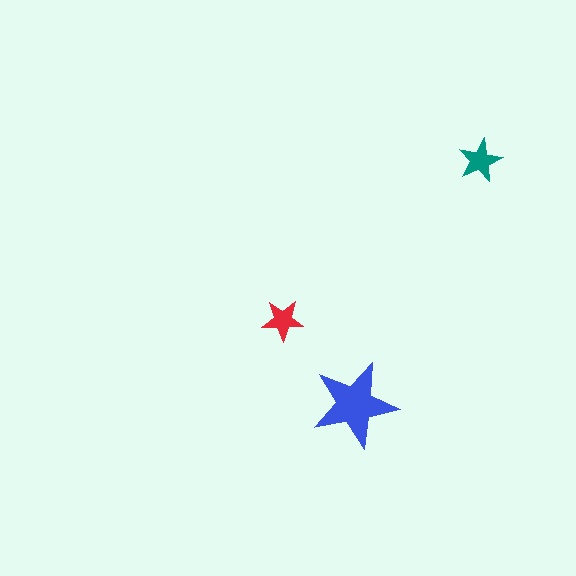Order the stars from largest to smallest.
the blue one, the teal one, the red one.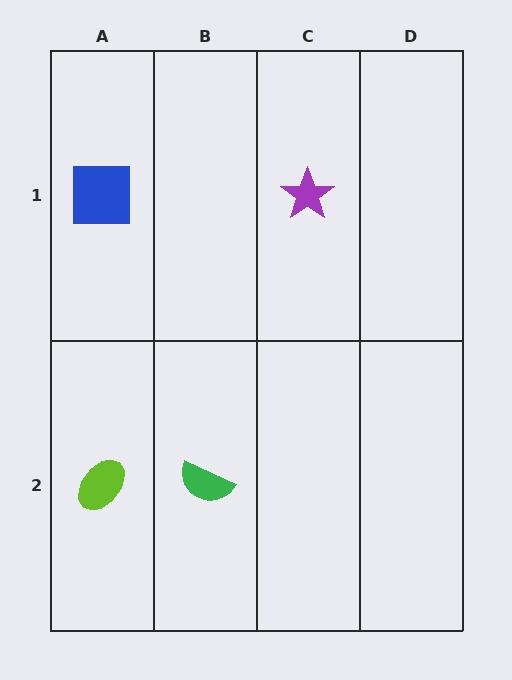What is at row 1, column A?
A blue square.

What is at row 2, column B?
A green semicircle.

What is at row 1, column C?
A purple star.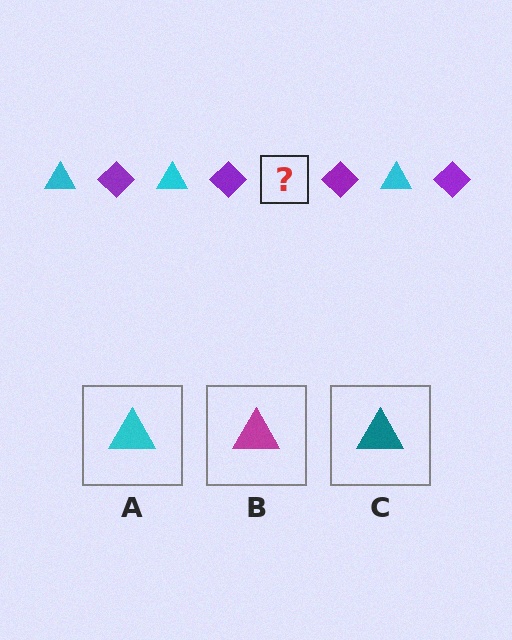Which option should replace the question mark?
Option A.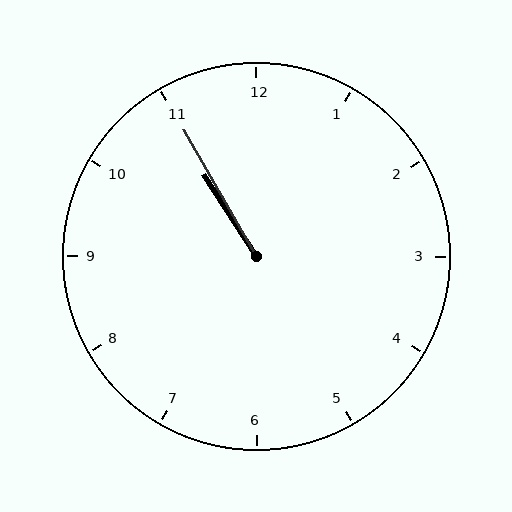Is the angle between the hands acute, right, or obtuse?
It is acute.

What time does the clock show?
10:55.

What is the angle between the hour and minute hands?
Approximately 2 degrees.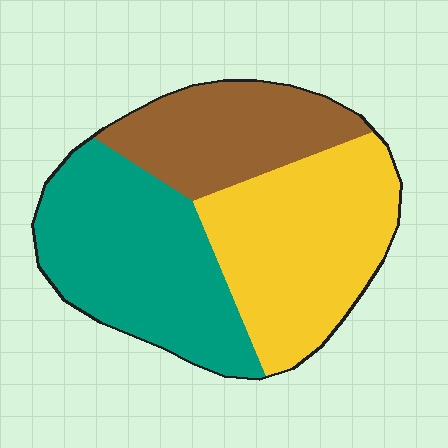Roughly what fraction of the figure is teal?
Teal takes up between a quarter and a half of the figure.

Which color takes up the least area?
Brown, at roughly 25%.